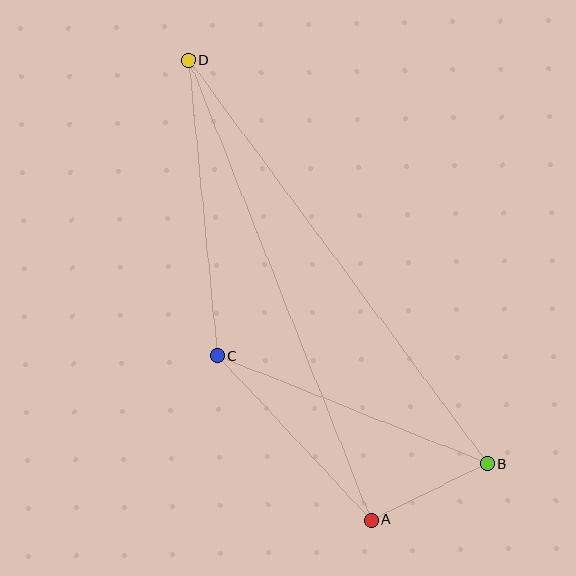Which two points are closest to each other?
Points A and B are closest to each other.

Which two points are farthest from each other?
Points B and D are farthest from each other.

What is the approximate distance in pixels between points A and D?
The distance between A and D is approximately 494 pixels.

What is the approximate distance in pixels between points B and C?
The distance between B and C is approximately 291 pixels.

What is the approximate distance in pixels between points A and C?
The distance between A and C is approximately 225 pixels.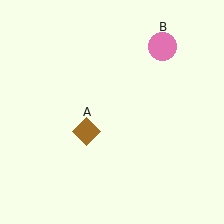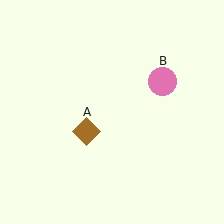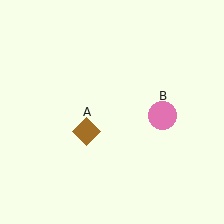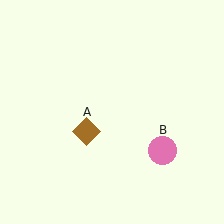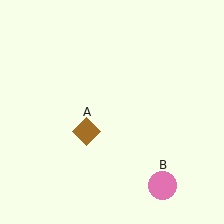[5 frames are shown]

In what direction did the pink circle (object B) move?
The pink circle (object B) moved down.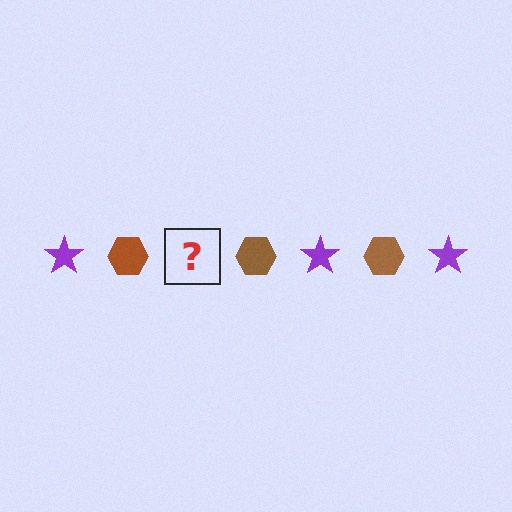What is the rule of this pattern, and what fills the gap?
The rule is that the pattern alternates between purple star and brown hexagon. The gap should be filled with a purple star.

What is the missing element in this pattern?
The missing element is a purple star.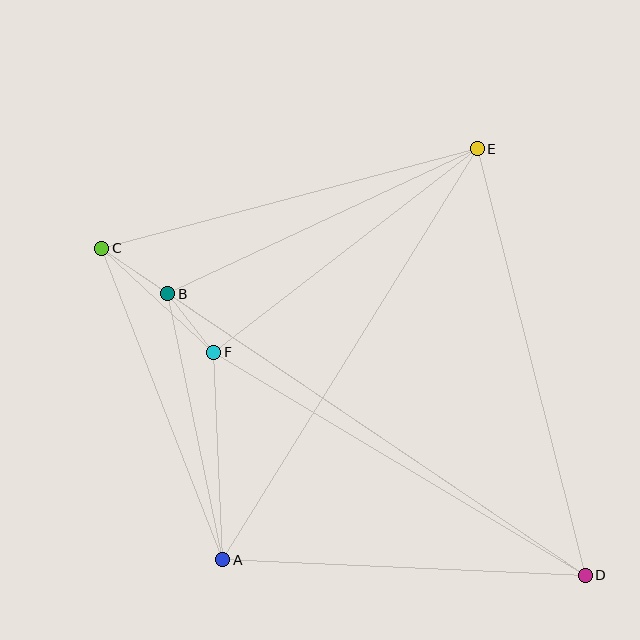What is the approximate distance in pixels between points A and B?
The distance between A and B is approximately 272 pixels.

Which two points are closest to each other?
Points B and F are closest to each other.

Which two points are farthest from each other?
Points C and D are farthest from each other.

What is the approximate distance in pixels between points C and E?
The distance between C and E is approximately 389 pixels.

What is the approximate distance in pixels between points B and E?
The distance between B and E is approximately 342 pixels.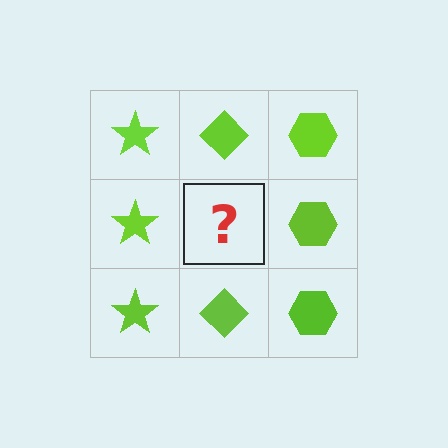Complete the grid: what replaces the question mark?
The question mark should be replaced with a lime diamond.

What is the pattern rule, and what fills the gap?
The rule is that each column has a consistent shape. The gap should be filled with a lime diamond.